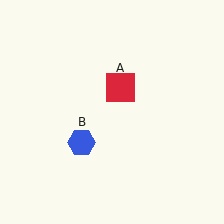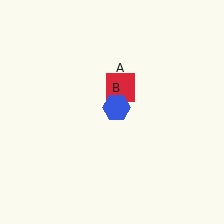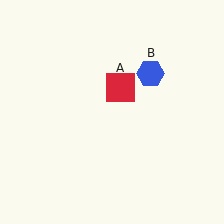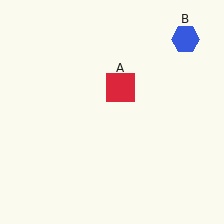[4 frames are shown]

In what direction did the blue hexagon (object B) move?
The blue hexagon (object B) moved up and to the right.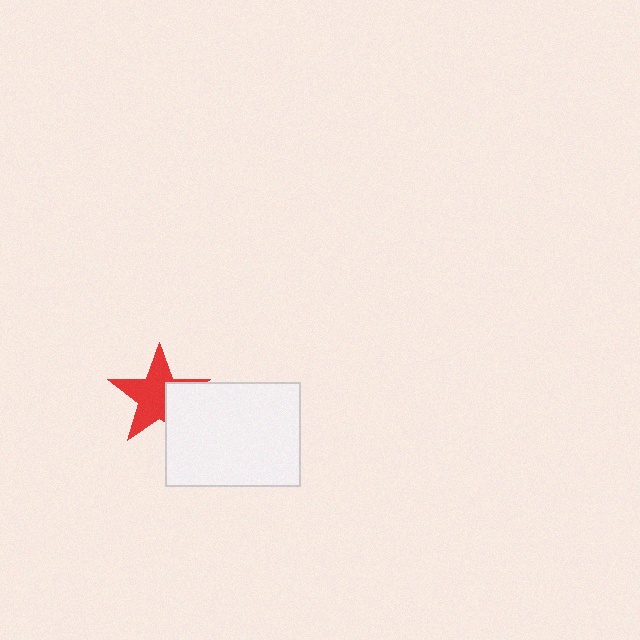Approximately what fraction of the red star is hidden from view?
Roughly 33% of the red star is hidden behind the white rectangle.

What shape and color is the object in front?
The object in front is a white rectangle.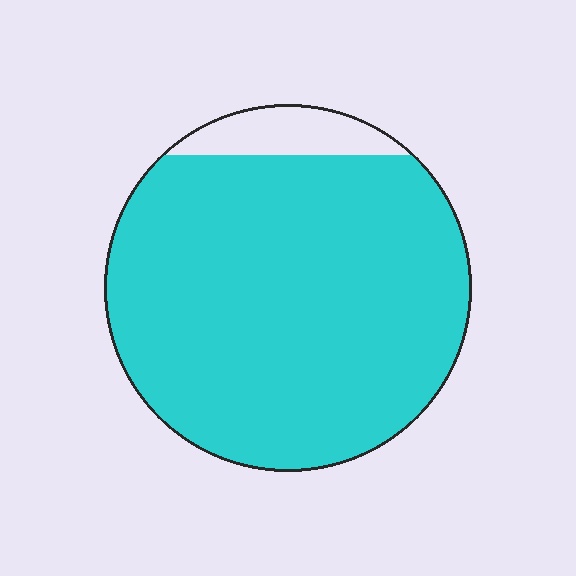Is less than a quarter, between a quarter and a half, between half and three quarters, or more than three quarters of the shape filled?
More than three quarters.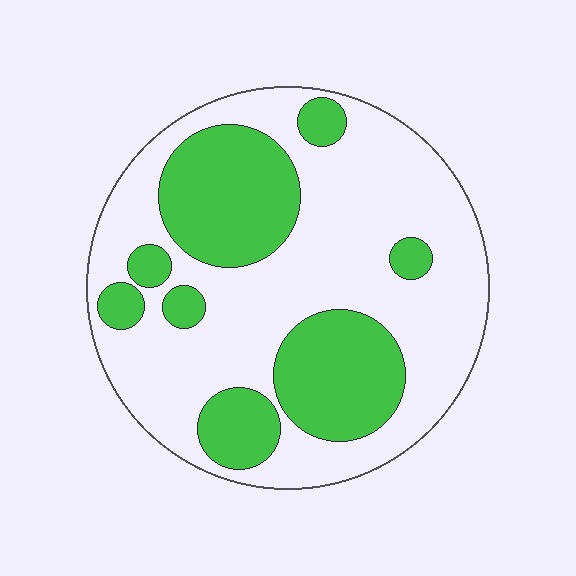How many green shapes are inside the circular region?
8.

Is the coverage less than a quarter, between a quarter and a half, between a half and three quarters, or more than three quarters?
Between a quarter and a half.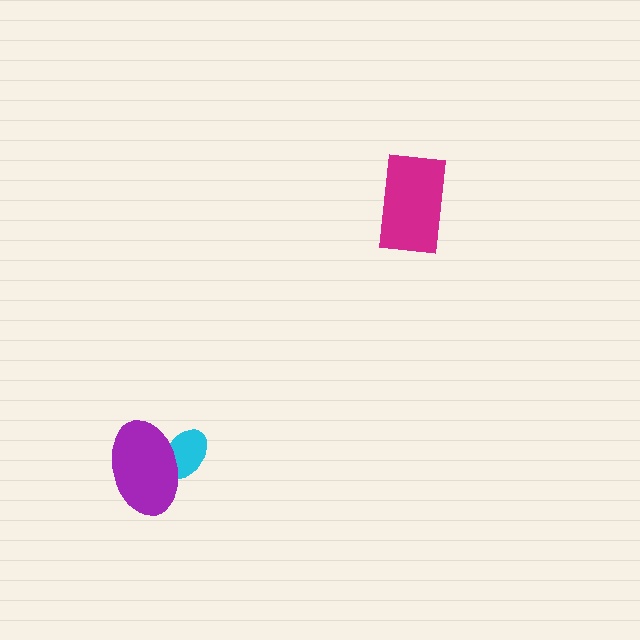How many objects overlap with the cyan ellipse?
1 object overlaps with the cyan ellipse.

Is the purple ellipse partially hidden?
No, no other shape covers it.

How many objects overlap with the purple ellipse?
1 object overlaps with the purple ellipse.